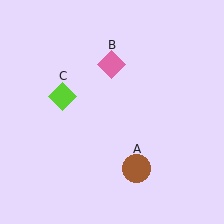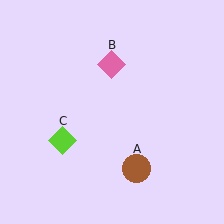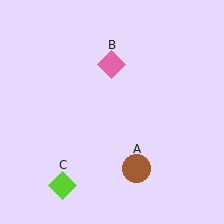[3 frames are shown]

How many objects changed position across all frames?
1 object changed position: lime diamond (object C).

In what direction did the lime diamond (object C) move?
The lime diamond (object C) moved down.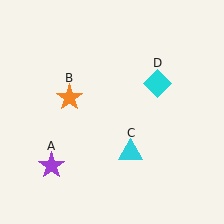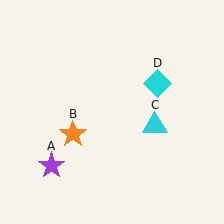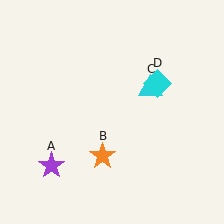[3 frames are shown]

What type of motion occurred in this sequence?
The orange star (object B), cyan triangle (object C) rotated counterclockwise around the center of the scene.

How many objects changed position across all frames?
2 objects changed position: orange star (object B), cyan triangle (object C).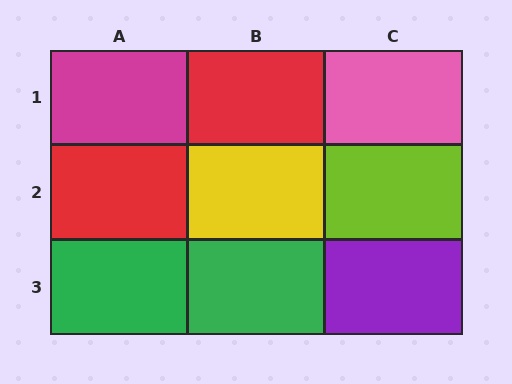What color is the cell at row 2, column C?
Lime.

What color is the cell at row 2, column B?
Yellow.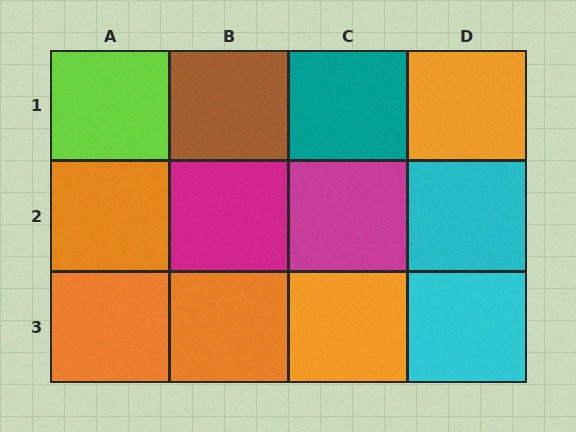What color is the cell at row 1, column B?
Brown.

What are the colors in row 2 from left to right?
Orange, magenta, magenta, cyan.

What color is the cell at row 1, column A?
Lime.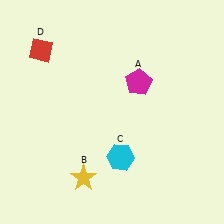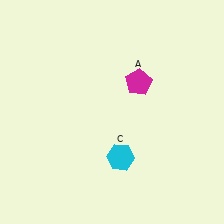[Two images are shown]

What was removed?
The red diamond (D), the yellow star (B) were removed in Image 2.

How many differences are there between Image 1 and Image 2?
There are 2 differences between the two images.